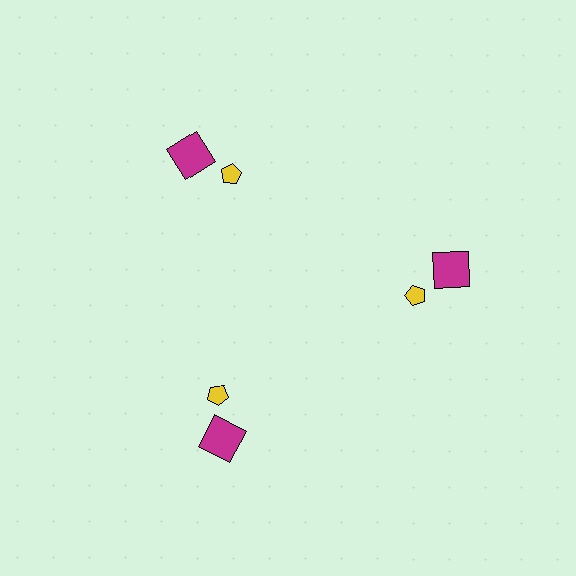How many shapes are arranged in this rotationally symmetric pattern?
There are 6 shapes, arranged in 3 groups of 2.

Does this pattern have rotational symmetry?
Yes, this pattern has 3-fold rotational symmetry. It looks the same after rotating 120 degrees around the center.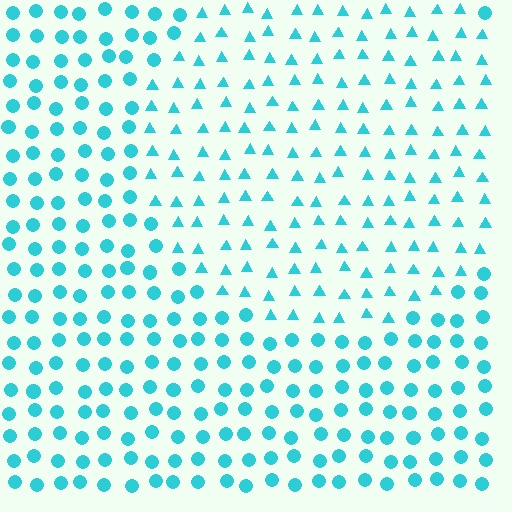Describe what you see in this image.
The image is filled with small cyan elements arranged in a uniform grid. A circle-shaped region contains triangles, while the surrounding area contains circles. The boundary is defined purely by the change in element shape.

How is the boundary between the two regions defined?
The boundary is defined by a change in element shape: triangles inside vs. circles outside. All elements share the same color and spacing.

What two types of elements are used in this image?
The image uses triangles inside the circle region and circles outside it.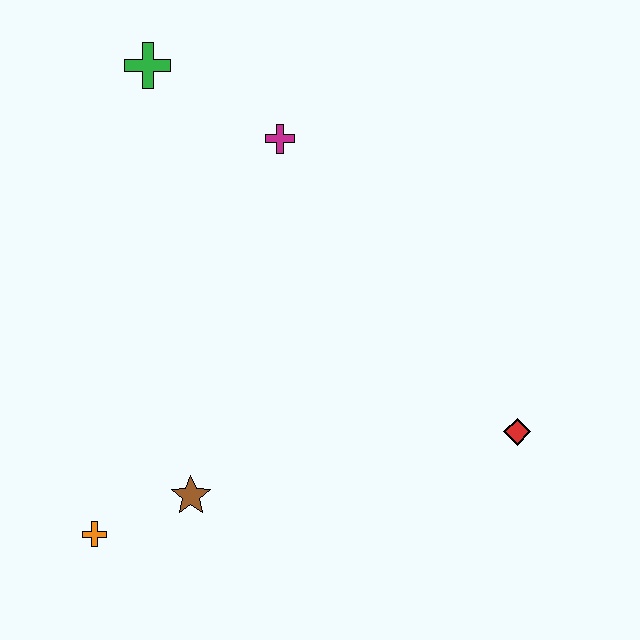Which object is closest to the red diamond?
The brown star is closest to the red diamond.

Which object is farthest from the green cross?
The red diamond is farthest from the green cross.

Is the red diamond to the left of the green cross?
No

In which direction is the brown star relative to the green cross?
The brown star is below the green cross.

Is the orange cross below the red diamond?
Yes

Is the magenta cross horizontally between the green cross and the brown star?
No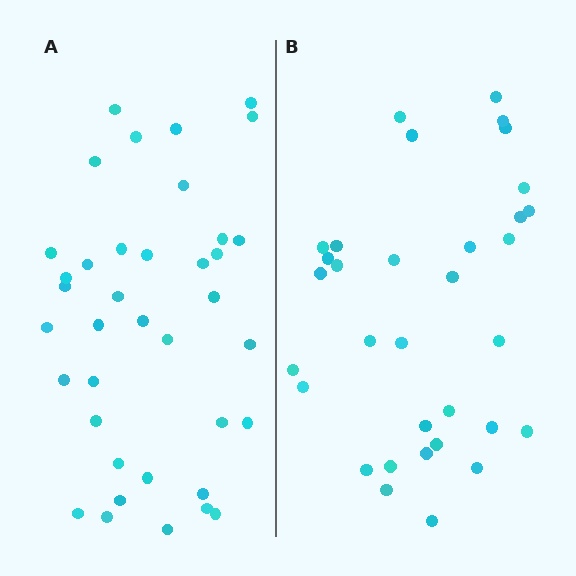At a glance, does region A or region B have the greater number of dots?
Region A (the left region) has more dots.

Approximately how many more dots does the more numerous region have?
Region A has about 5 more dots than region B.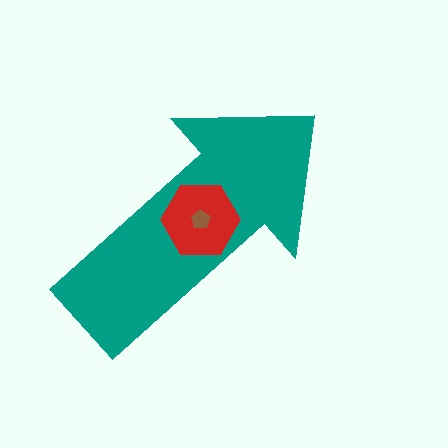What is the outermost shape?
The teal arrow.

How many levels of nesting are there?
3.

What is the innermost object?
The brown pentagon.